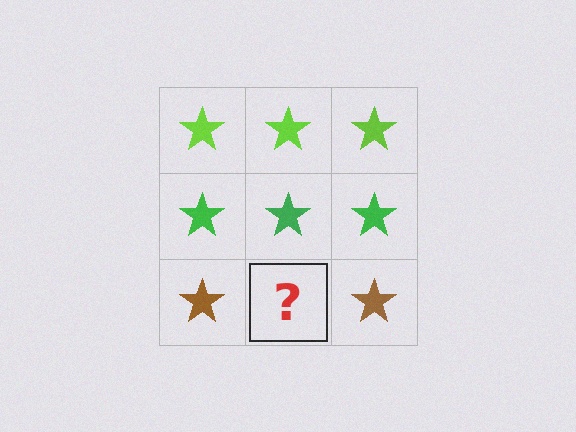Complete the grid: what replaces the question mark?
The question mark should be replaced with a brown star.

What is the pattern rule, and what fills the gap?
The rule is that each row has a consistent color. The gap should be filled with a brown star.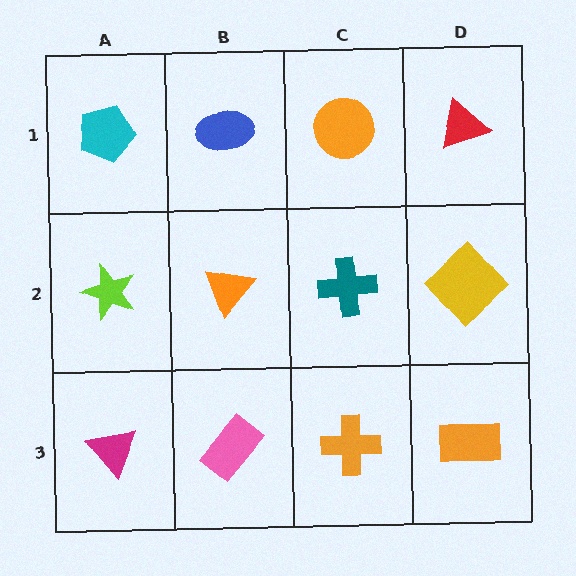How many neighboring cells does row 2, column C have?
4.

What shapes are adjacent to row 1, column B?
An orange triangle (row 2, column B), a cyan pentagon (row 1, column A), an orange circle (row 1, column C).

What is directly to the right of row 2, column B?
A teal cross.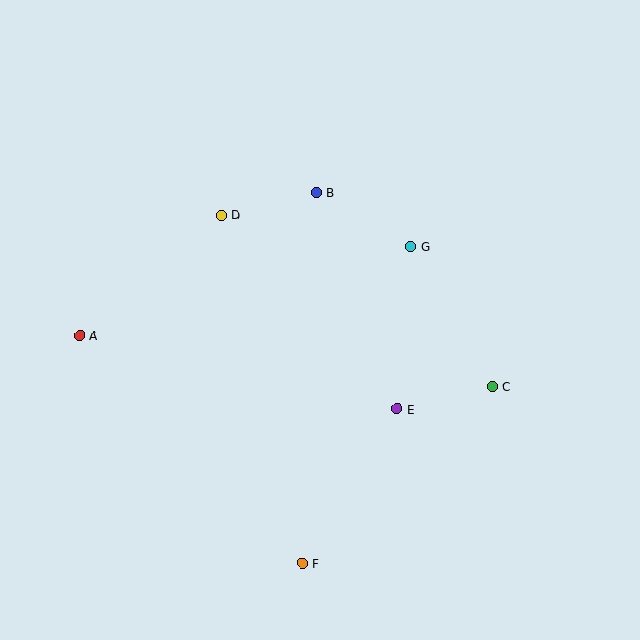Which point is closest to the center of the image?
Point G at (411, 246) is closest to the center.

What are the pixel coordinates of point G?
Point G is at (411, 246).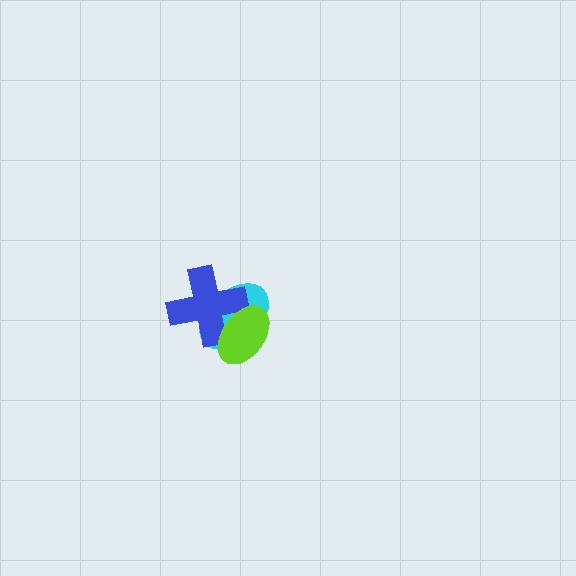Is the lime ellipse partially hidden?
No, no other shape covers it.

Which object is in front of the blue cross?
The lime ellipse is in front of the blue cross.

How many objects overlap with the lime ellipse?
2 objects overlap with the lime ellipse.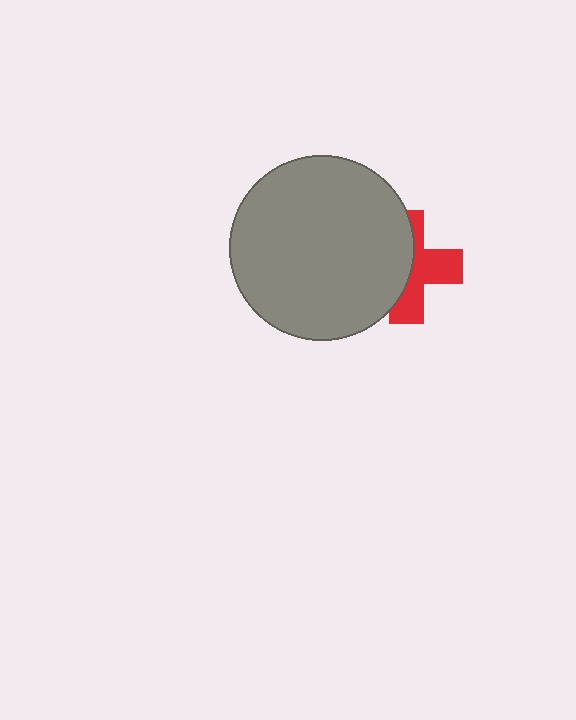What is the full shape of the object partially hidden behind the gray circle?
The partially hidden object is a red cross.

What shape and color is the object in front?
The object in front is a gray circle.